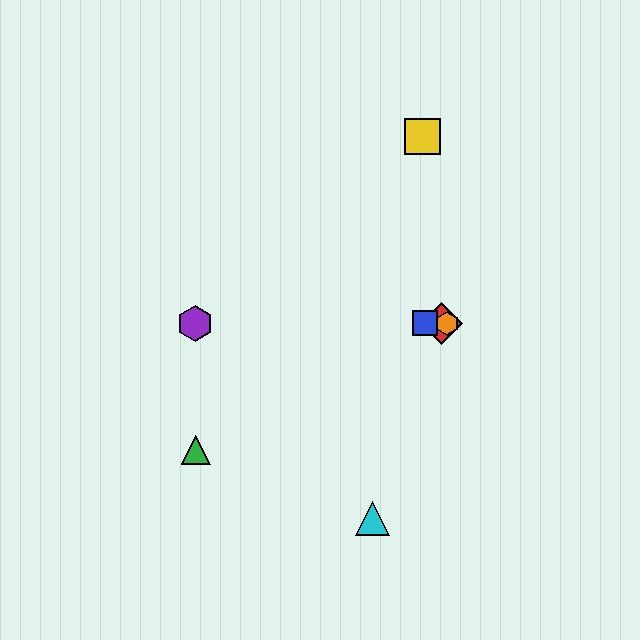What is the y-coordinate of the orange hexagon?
The orange hexagon is at y≈323.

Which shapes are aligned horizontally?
The red diamond, the blue square, the purple hexagon, the orange hexagon are aligned horizontally.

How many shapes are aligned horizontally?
4 shapes (the red diamond, the blue square, the purple hexagon, the orange hexagon) are aligned horizontally.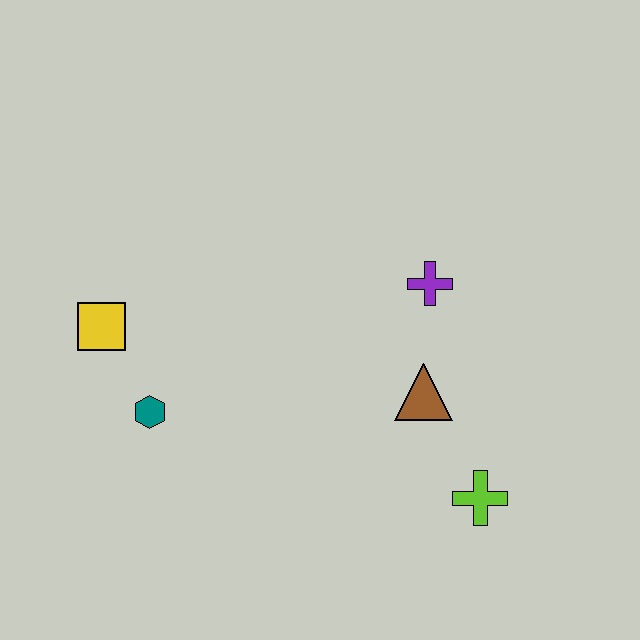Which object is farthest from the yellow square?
The lime cross is farthest from the yellow square.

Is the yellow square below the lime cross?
No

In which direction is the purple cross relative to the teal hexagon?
The purple cross is to the right of the teal hexagon.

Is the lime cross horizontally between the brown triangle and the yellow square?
No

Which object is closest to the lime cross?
The brown triangle is closest to the lime cross.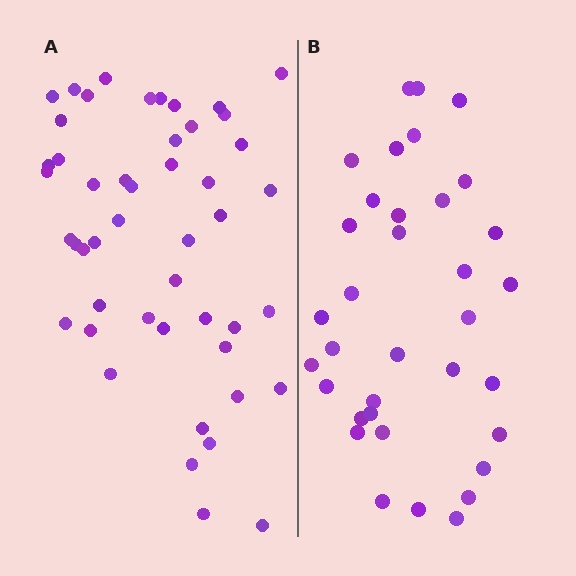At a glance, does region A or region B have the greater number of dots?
Region A (the left region) has more dots.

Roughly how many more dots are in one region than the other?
Region A has approximately 15 more dots than region B.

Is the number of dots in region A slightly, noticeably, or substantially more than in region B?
Region A has noticeably more, but not dramatically so. The ratio is roughly 1.4 to 1.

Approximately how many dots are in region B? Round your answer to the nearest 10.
About 40 dots. (The exact count is 35, which rounds to 40.)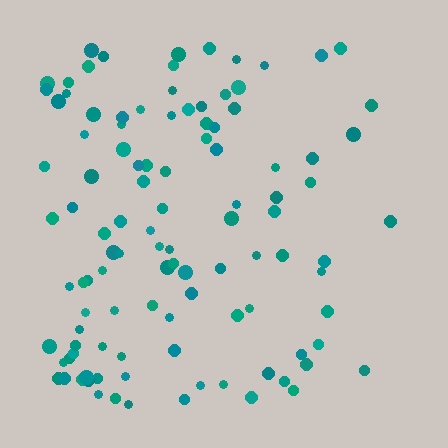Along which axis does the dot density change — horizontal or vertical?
Horizontal.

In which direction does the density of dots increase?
From right to left, with the left side densest.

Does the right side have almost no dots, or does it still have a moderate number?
Still a moderate number, just noticeably fewer than the left.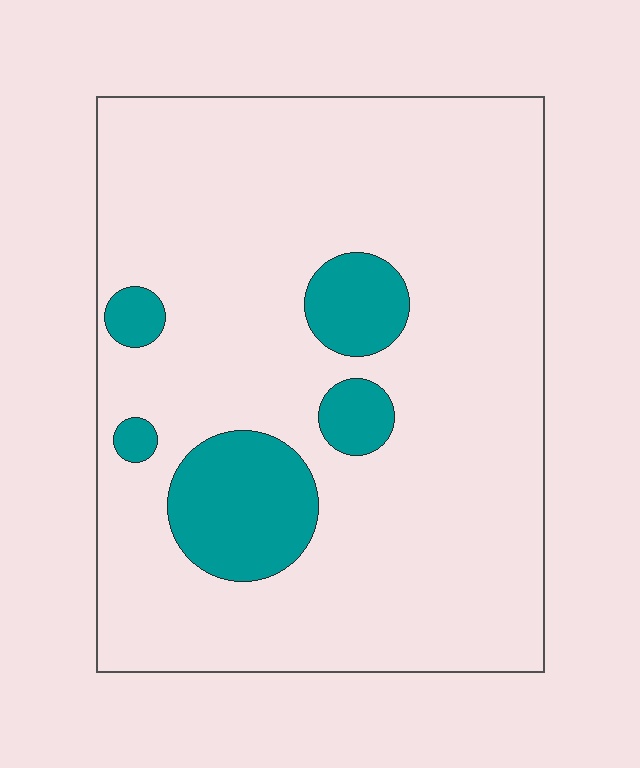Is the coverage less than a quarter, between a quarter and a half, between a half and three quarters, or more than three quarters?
Less than a quarter.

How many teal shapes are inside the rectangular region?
5.